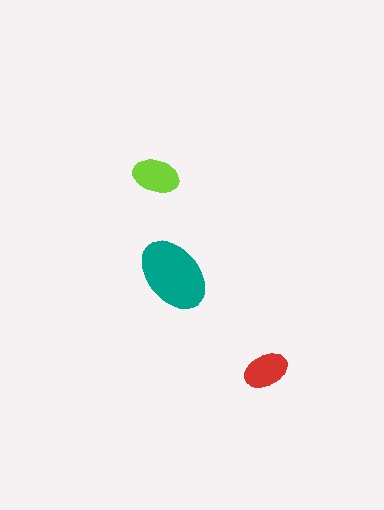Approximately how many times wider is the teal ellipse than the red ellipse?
About 1.5 times wider.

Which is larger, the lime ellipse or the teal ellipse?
The teal one.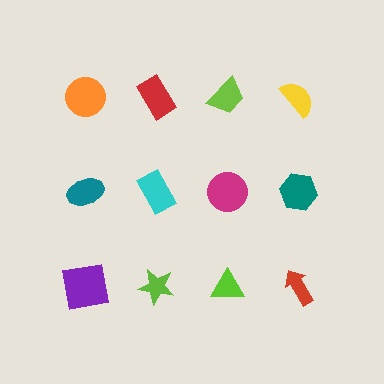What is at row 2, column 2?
A cyan rectangle.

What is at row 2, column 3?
A magenta circle.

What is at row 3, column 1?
A purple square.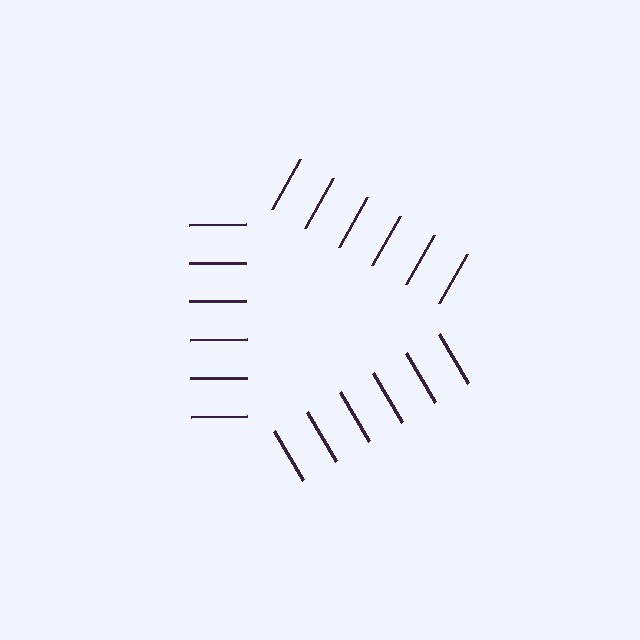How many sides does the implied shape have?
3 sides — the line-ends trace a triangle.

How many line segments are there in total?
18 — 6 along each of the 3 edges.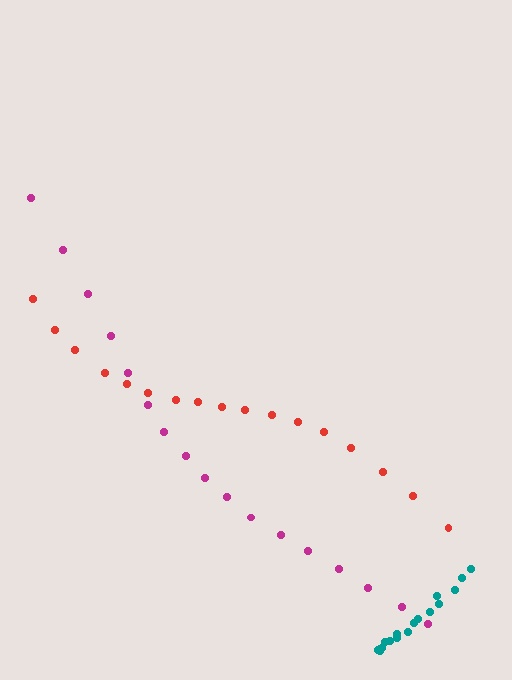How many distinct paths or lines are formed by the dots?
There are 3 distinct paths.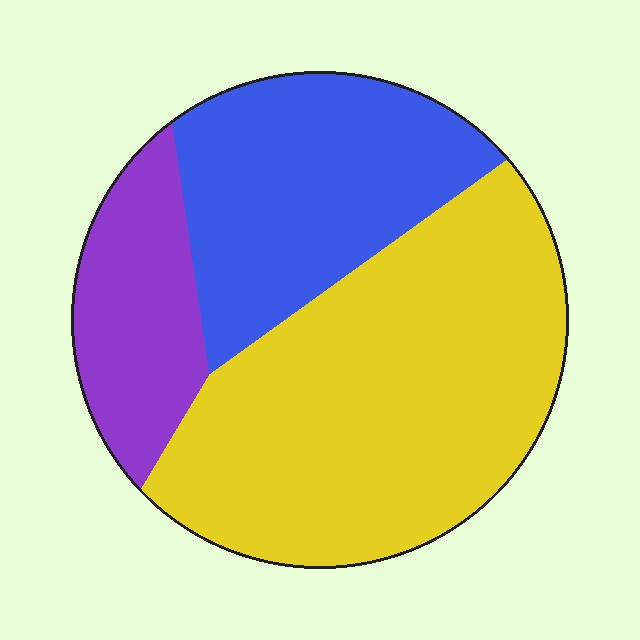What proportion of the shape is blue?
Blue takes up about one third (1/3) of the shape.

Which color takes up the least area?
Purple, at roughly 15%.